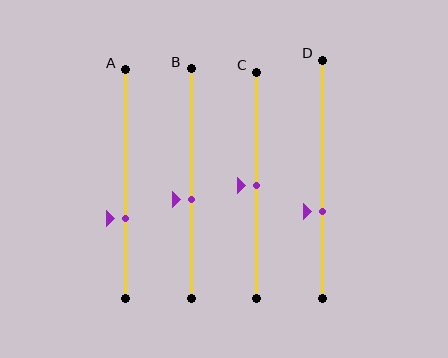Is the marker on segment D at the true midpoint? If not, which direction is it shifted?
No, the marker on segment D is shifted downward by about 14% of the segment length.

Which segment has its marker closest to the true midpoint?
Segment C has its marker closest to the true midpoint.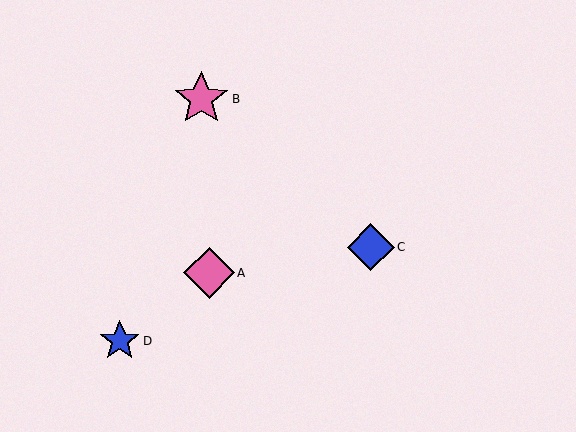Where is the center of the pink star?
The center of the pink star is at (201, 99).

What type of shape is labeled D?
Shape D is a blue star.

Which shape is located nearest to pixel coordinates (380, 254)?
The blue diamond (labeled C) at (371, 247) is nearest to that location.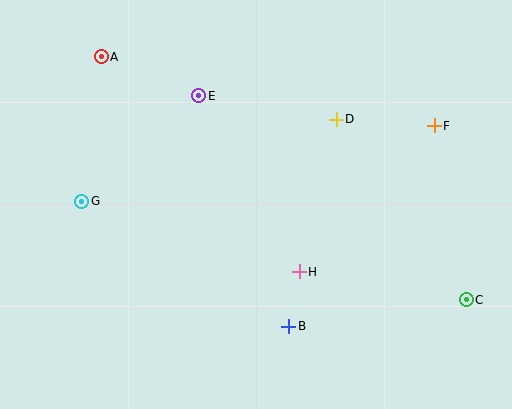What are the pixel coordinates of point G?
Point G is at (82, 201).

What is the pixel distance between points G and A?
The distance between G and A is 146 pixels.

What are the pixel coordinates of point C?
Point C is at (466, 300).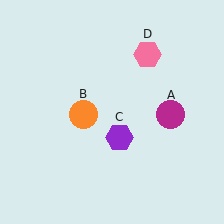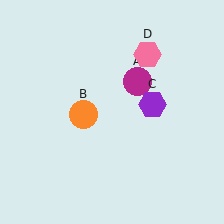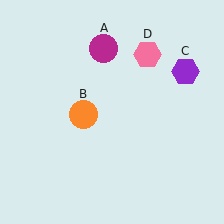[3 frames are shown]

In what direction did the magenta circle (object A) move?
The magenta circle (object A) moved up and to the left.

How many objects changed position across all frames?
2 objects changed position: magenta circle (object A), purple hexagon (object C).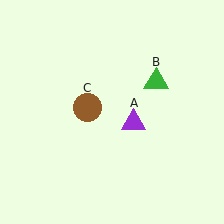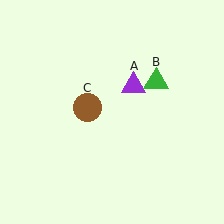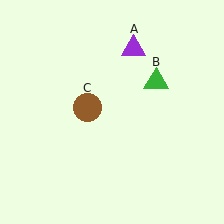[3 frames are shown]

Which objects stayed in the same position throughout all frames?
Green triangle (object B) and brown circle (object C) remained stationary.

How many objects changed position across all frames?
1 object changed position: purple triangle (object A).